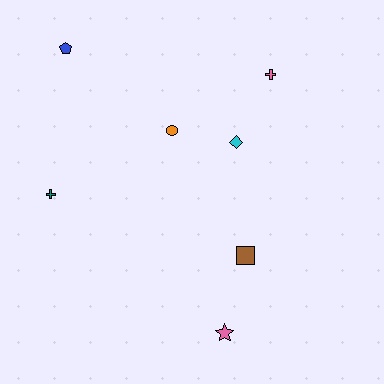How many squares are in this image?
There is 1 square.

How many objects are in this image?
There are 7 objects.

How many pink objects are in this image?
There are 2 pink objects.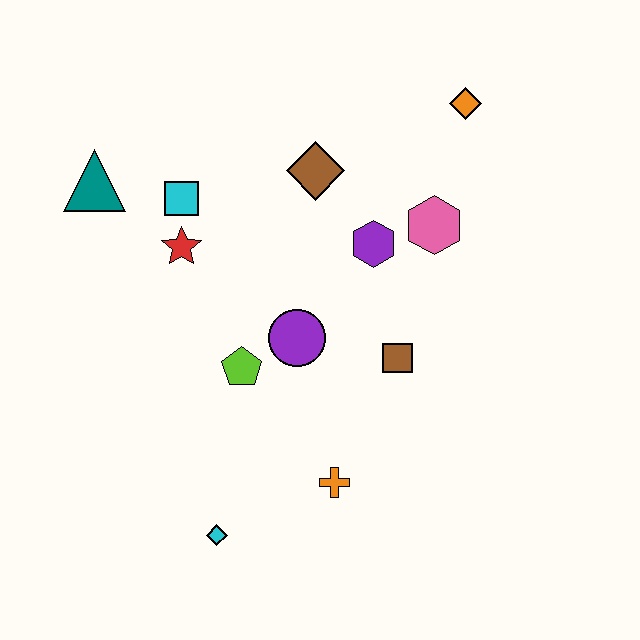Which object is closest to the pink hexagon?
The purple hexagon is closest to the pink hexagon.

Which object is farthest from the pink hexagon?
The cyan diamond is farthest from the pink hexagon.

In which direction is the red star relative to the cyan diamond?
The red star is above the cyan diamond.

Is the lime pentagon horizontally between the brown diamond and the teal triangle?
Yes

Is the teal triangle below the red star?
No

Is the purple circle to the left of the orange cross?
Yes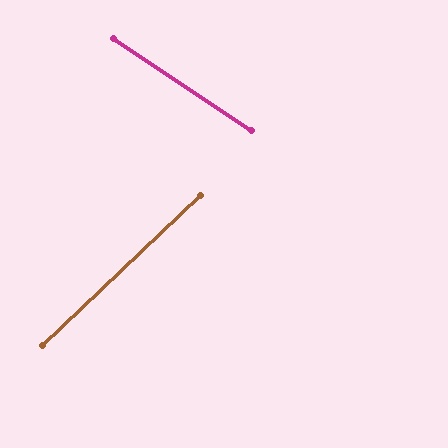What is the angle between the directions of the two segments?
Approximately 77 degrees.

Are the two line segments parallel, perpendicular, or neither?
Neither parallel nor perpendicular — they differ by about 77°.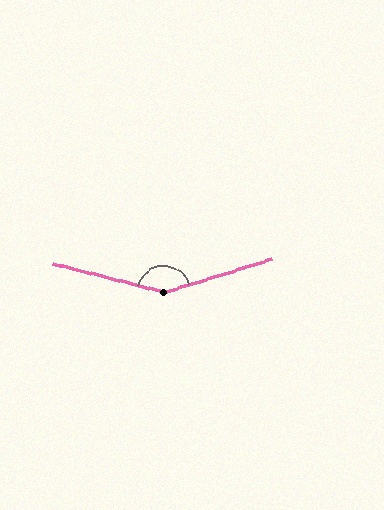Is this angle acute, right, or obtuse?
It is obtuse.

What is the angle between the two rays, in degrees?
Approximately 148 degrees.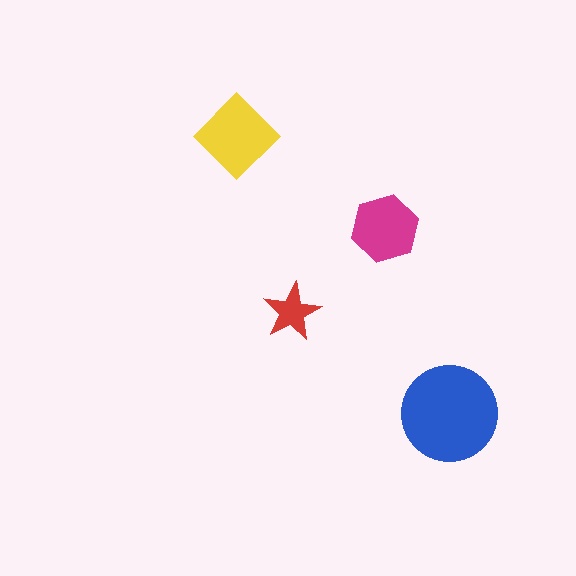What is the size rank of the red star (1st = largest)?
4th.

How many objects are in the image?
There are 4 objects in the image.